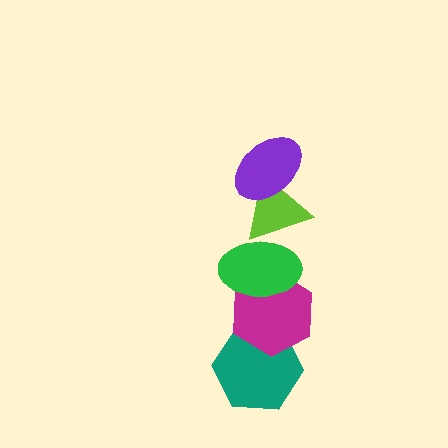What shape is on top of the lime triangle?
The purple ellipse is on top of the lime triangle.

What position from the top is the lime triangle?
The lime triangle is 2nd from the top.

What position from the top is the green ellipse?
The green ellipse is 3rd from the top.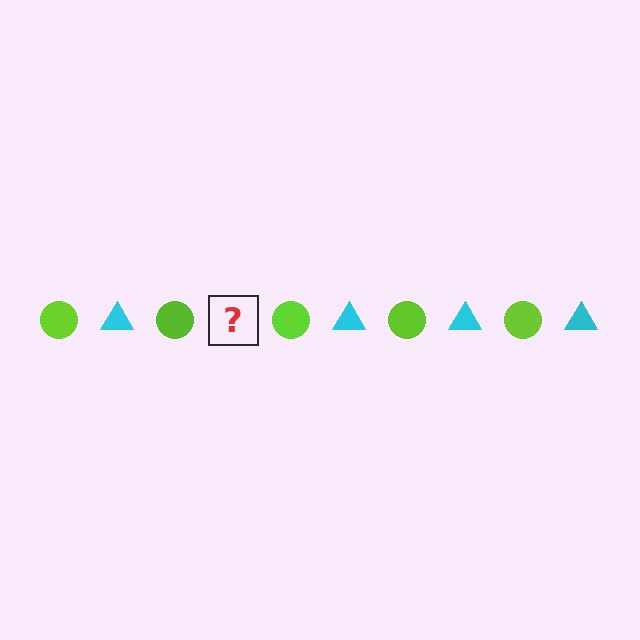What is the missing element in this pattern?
The missing element is a cyan triangle.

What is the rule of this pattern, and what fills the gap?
The rule is that the pattern alternates between lime circle and cyan triangle. The gap should be filled with a cyan triangle.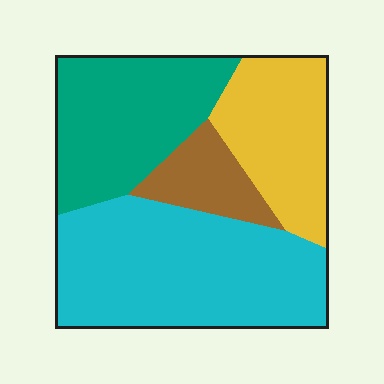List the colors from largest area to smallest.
From largest to smallest: cyan, teal, yellow, brown.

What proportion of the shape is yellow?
Yellow takes up about one fifth (1/5) of the shape.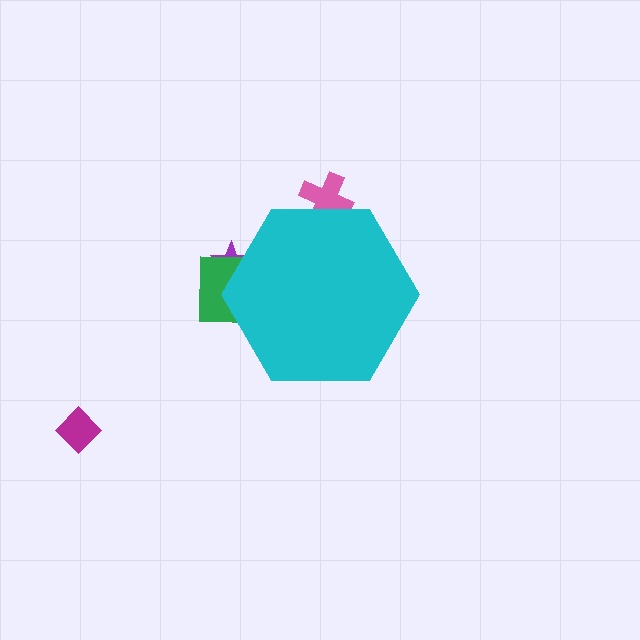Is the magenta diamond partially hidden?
No, the magenta diamond is fully visible.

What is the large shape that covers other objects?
A cyan hexagon.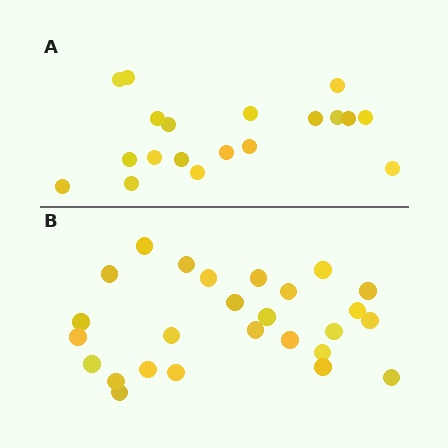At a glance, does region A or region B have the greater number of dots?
Region B (the bottom region) has more dots.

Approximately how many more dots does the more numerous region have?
Region B has roughly 8 or so more dots than region A.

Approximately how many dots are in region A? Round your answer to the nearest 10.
About 20 dots. (The exact count is 19, which rounds to 20.)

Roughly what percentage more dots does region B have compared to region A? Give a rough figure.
About 35% more.